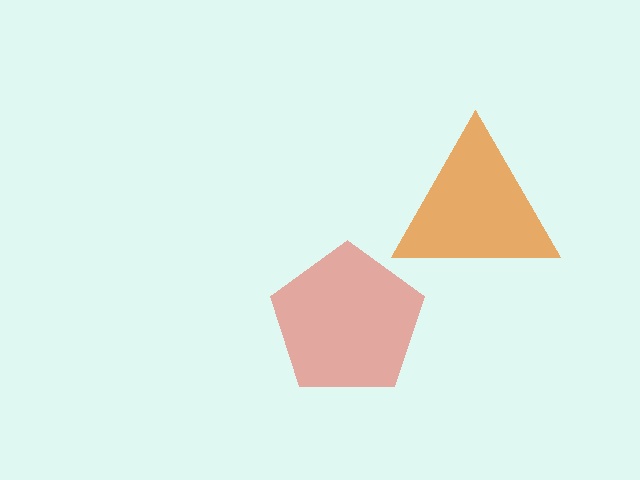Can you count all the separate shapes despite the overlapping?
Yes, there are 2 separate shapes.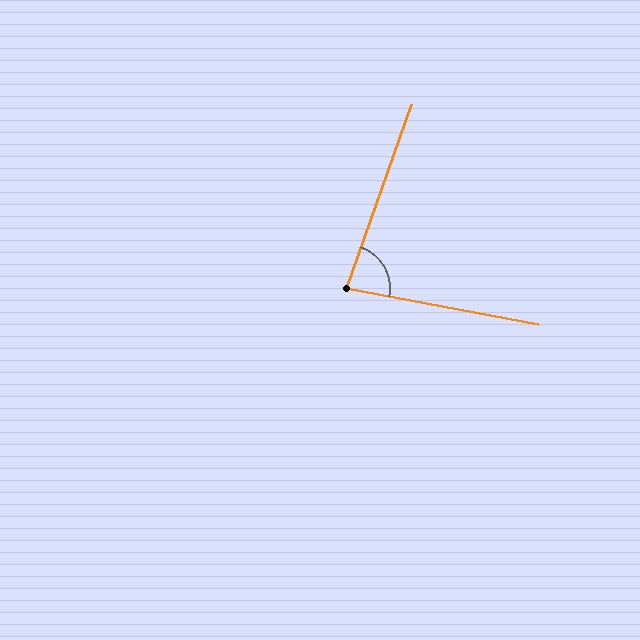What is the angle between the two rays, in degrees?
Approximately 81 degrees.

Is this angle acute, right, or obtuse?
It is acute.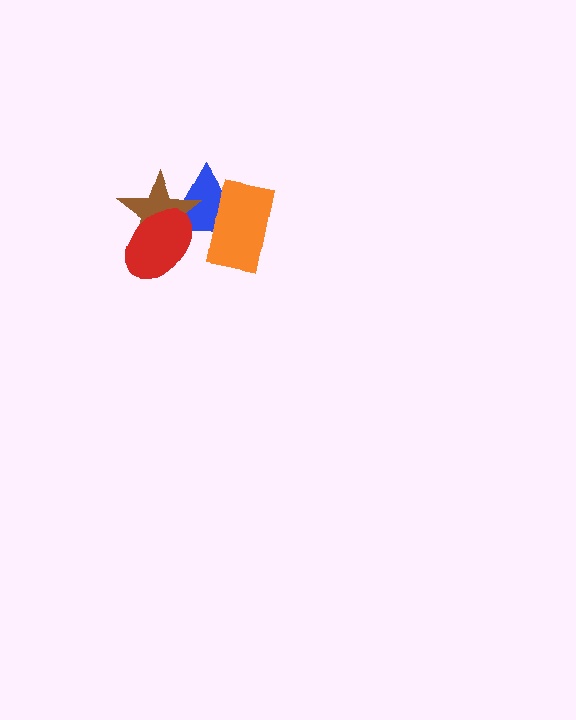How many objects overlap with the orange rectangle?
1 object overlaps with the orange rectangle.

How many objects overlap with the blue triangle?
3 objects overlap with the blue triangle.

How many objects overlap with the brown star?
2 objects overlap with the brown star.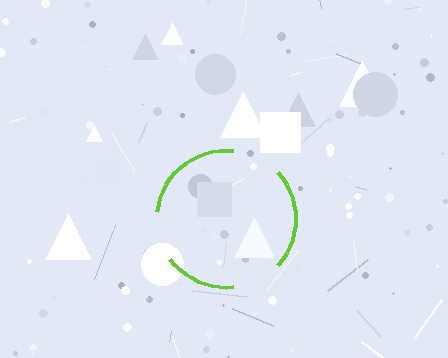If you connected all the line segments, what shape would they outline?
They would outline a circle.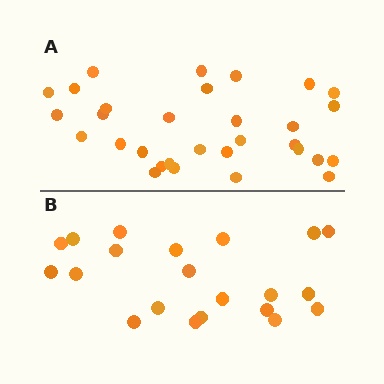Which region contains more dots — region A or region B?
Region A (the top region) has more dots.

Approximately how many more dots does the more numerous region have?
Region A has roughly 10 or so more dots than region B.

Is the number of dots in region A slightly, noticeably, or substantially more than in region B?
Region A has substantially more. The ratio is roughly 1.5 to 1.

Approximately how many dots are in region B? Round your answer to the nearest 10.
About 20 dots. (The exact count is 21, which rounds to 20.)